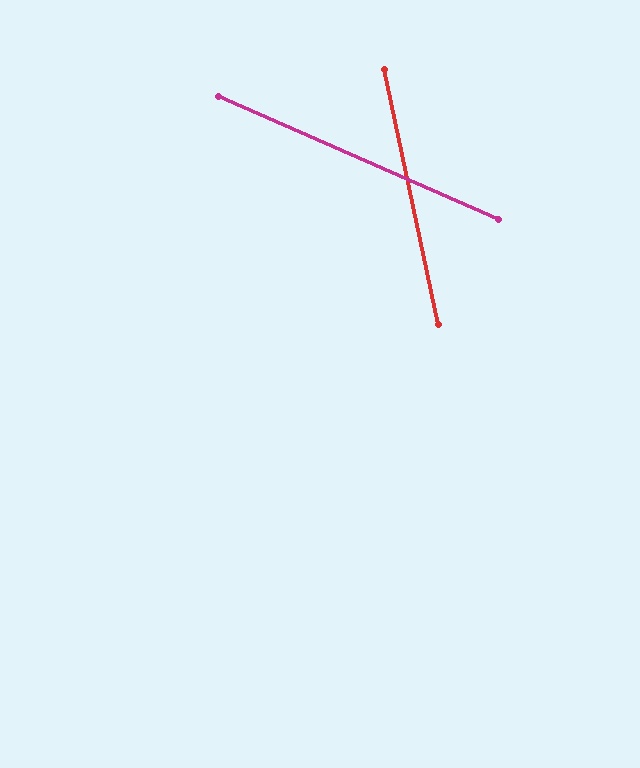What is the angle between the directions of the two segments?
Approximately 54 degrees.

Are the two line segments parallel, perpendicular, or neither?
Neither parallel nor perpendicular — they differ by about 54°.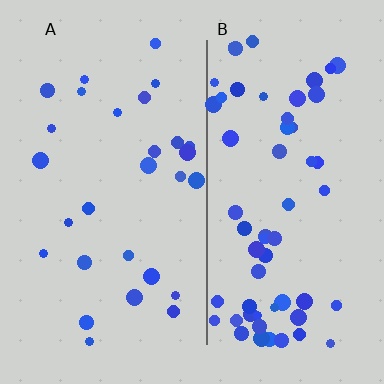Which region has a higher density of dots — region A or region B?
B (the right).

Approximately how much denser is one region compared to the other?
Approximately 2.2× — region B over region A.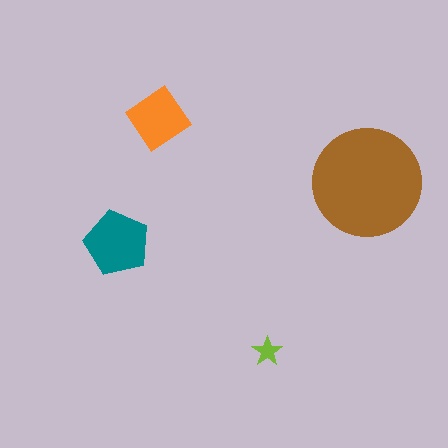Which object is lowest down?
The lime star is bottommost.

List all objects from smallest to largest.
The lime star, the orange diamond, the teal pentagon, the brown circle.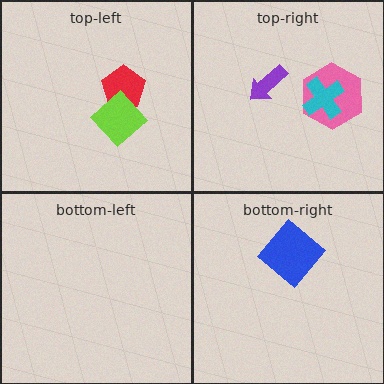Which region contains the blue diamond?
The bottom-right region.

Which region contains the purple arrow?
The top-right region.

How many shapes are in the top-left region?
2.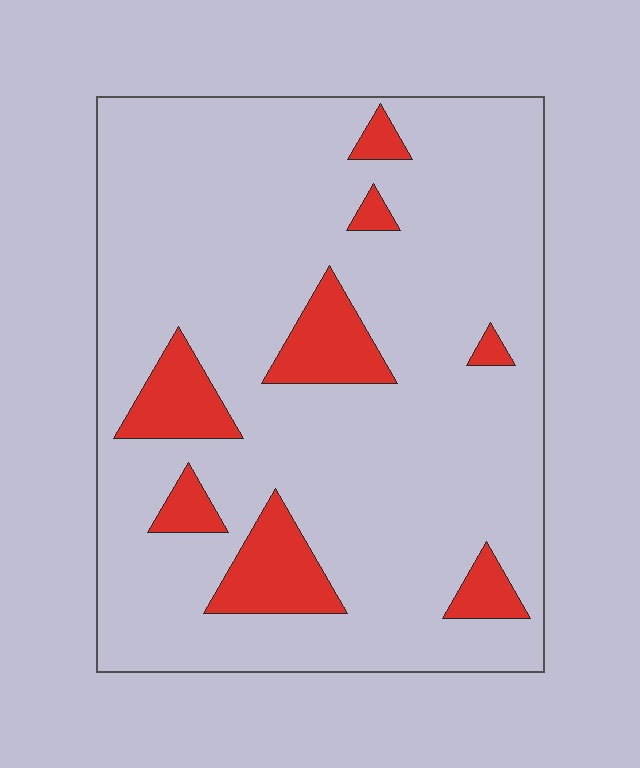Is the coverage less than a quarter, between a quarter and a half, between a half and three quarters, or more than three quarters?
Less than a quarter.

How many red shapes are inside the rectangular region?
8.